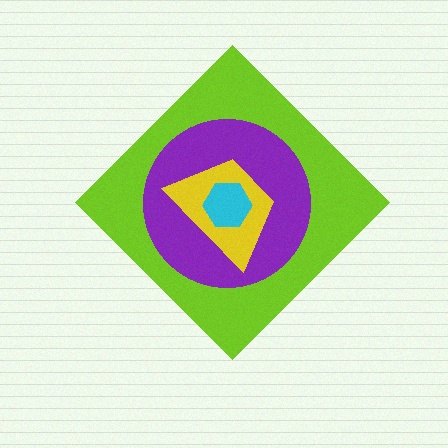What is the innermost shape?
The cyan hexagon.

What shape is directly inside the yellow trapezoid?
The cyan hexagon.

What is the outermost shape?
The lime diamond.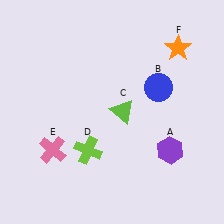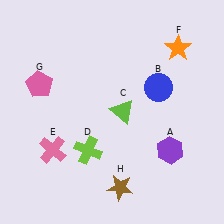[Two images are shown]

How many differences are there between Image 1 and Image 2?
There are 2 differences between the two images.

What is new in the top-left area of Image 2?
A pink pentagon (G) was added in the top-left area of Image 2.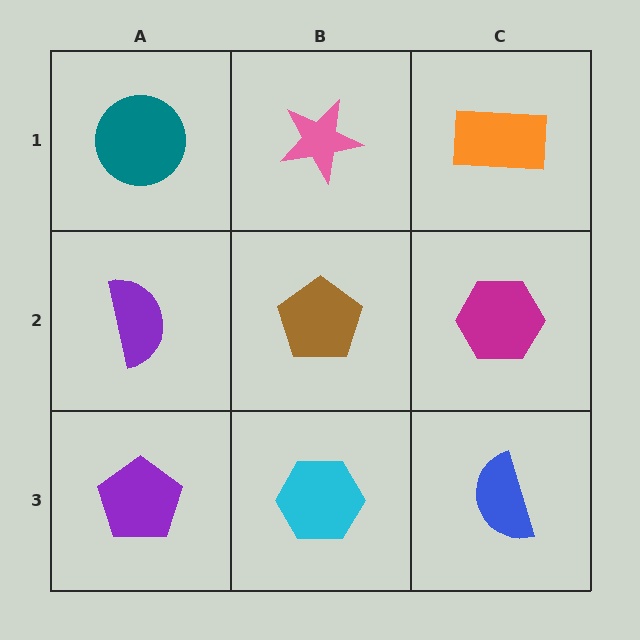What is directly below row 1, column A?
A purple semicircle.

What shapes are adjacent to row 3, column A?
A purple semicircle (row 2, column A), a cyan hexagon (row 3, column B).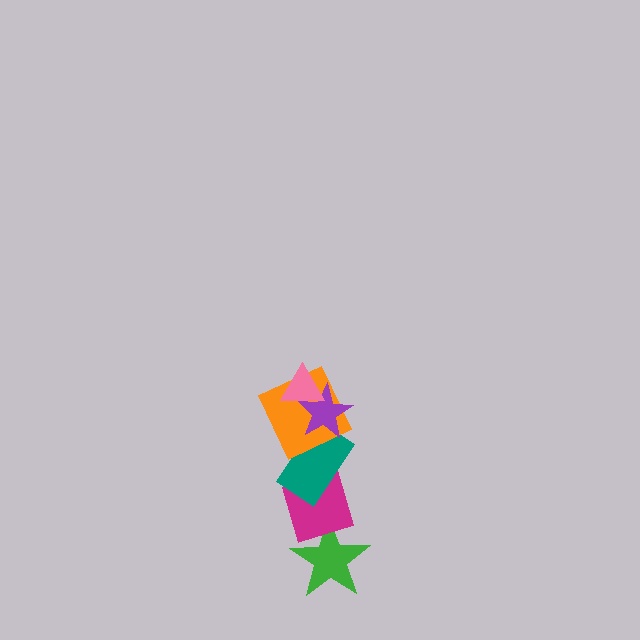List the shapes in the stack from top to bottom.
From top to bottom: the pink triangle, the purple star, the orange square, the teal rectangle, the magenta diamond, the green star.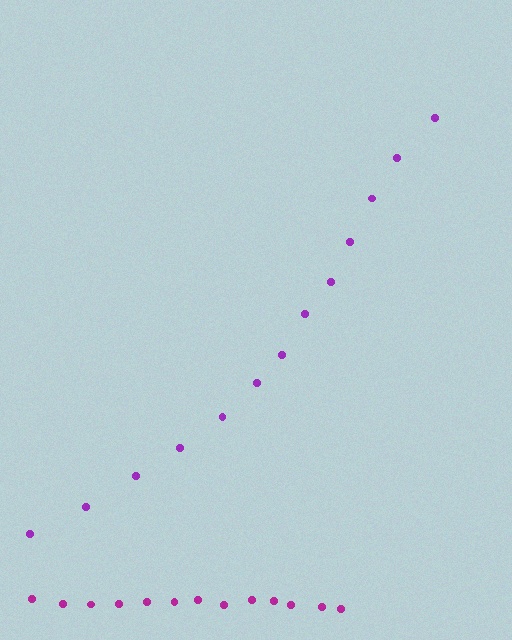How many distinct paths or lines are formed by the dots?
There are 2 distinct paths.